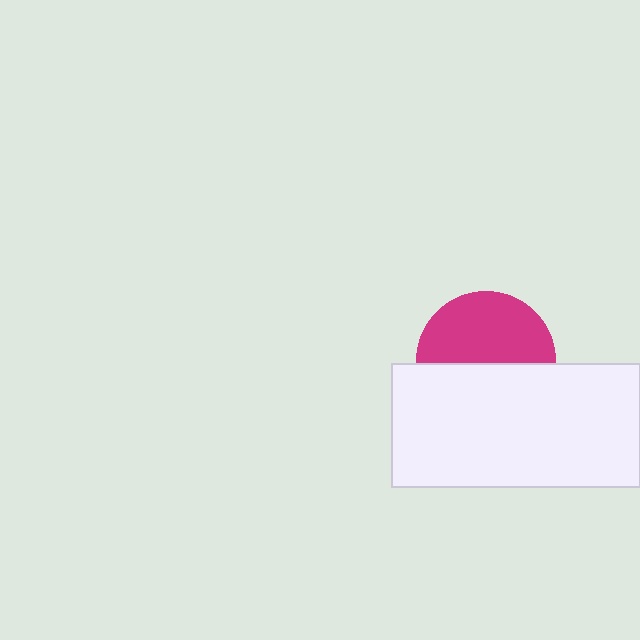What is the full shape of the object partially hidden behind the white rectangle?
The partially hidden object is a magenta circle.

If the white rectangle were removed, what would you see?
You would see the complete magenta circle.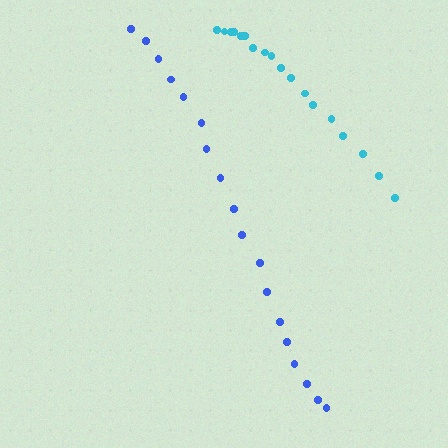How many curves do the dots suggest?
There are 2 distinct paths.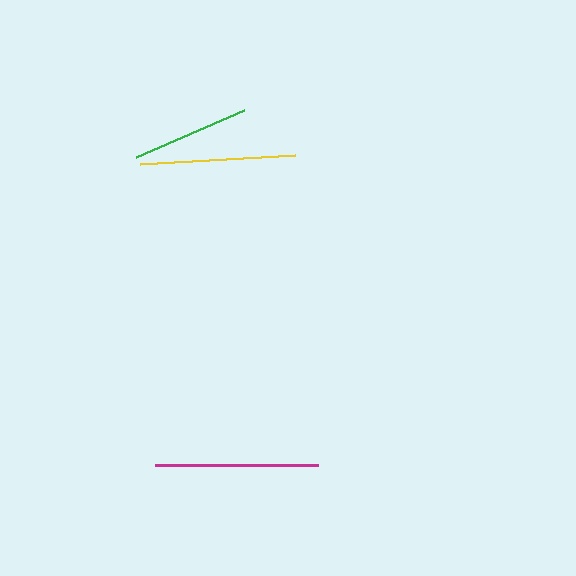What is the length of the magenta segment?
The magenta segment is approximately 164 pixels long.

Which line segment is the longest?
The magenta line is the longest at approximately 164 pixels.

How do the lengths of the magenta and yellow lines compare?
The magenta and yellow lines are approximately the same length.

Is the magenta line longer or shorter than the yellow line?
The magenta line is longer than the yellow line.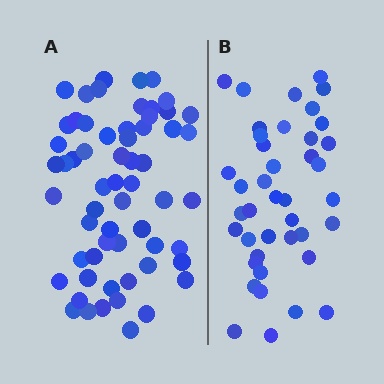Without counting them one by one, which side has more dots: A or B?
Region A (the left region) has more dots.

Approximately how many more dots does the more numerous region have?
Region A has approximately 20 more dots than region B.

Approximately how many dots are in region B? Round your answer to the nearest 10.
About 40 dots. (The exact count is 41, which rounds to 40.)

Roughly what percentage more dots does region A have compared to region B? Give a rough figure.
About 45% more.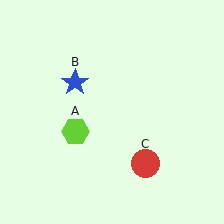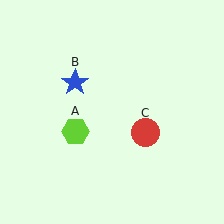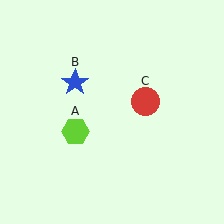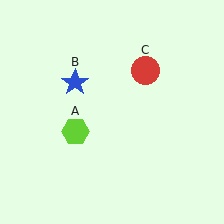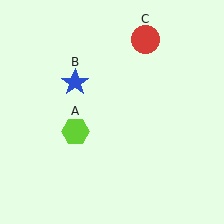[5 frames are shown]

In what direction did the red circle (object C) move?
The red circle (object C) moved up.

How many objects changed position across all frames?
1 object changed position: red circle (object C).